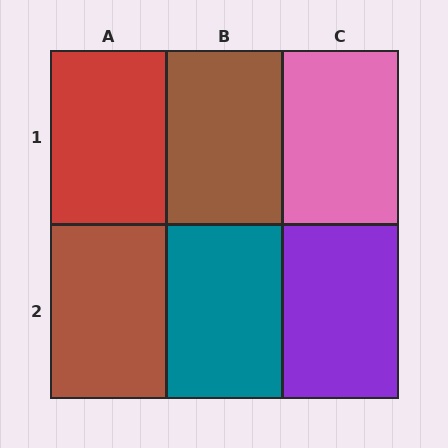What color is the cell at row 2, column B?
Teal.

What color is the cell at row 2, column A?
Brown.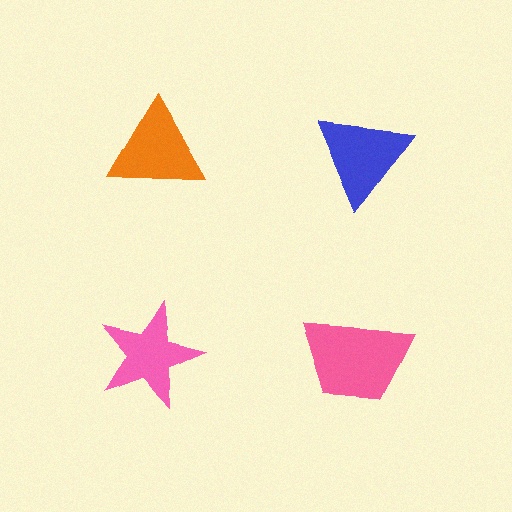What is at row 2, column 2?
A pink trapezoid.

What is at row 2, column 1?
A pink star.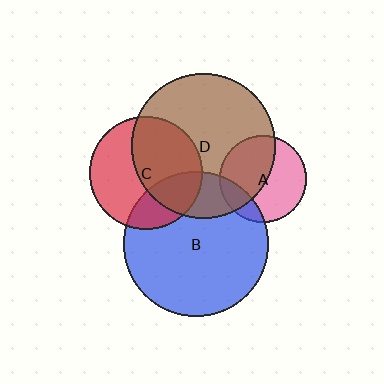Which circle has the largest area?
Circle B (blue).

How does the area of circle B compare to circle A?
Approximately 2.7 times.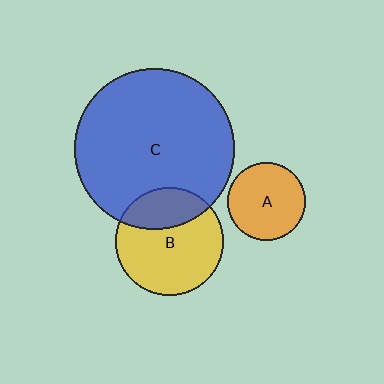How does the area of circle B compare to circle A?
Approximately 1.9 times.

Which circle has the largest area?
Circle C (blue).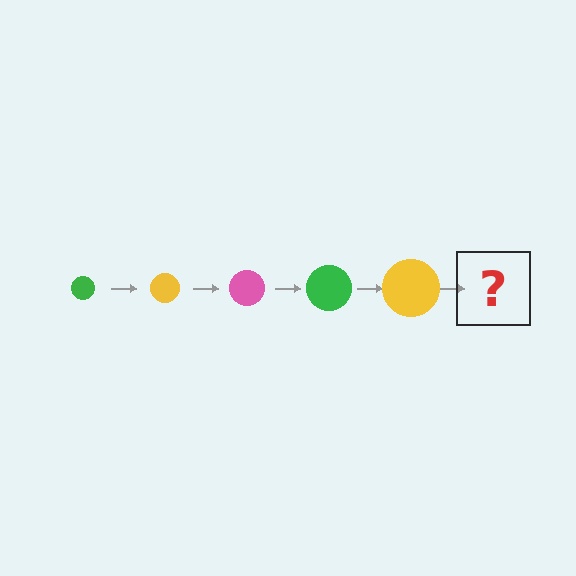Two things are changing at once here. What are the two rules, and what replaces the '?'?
The two rules are that the circle grows larger each step and the color cycles through green, yellow, and pink. The '?' should be a pink circle, larger than the previous one.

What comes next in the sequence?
The next element should be a pink circle, larger than the previous one.